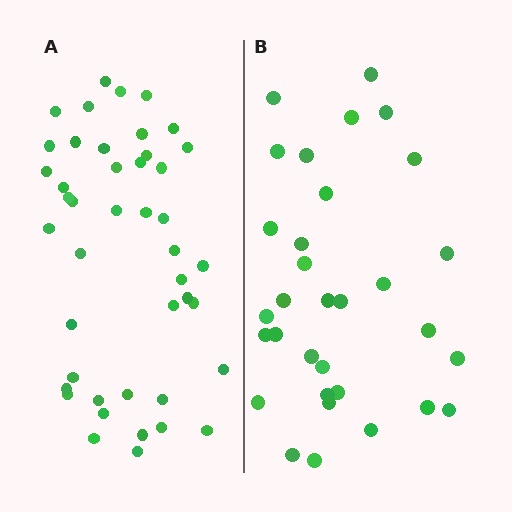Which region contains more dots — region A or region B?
Region A (the left region) has more dots.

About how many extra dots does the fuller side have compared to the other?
Region A has roughly 12 or so more dots than region B.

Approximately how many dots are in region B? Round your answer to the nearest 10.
About 30 dots. (The exact count is 32, which rounds to 30.)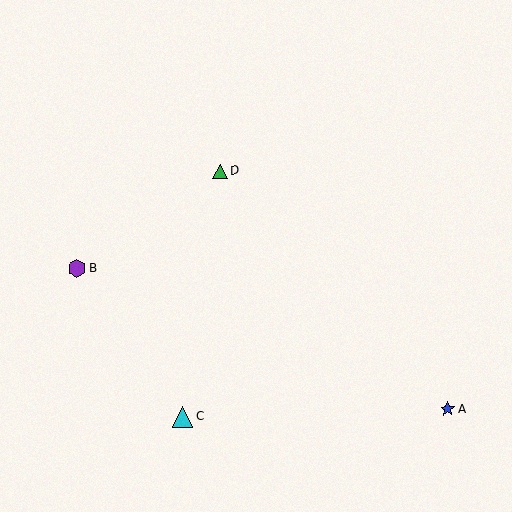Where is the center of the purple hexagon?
The center of the purple hexagon is at (77, 269).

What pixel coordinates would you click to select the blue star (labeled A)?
Click at (447, 409) to select the blue star A.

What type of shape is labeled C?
Shape C is a cyan triangle.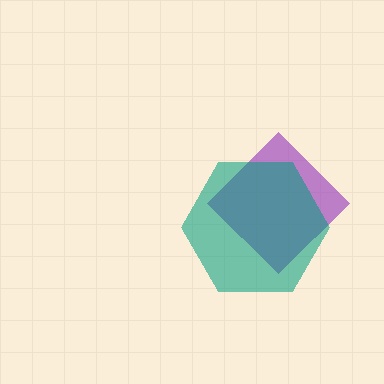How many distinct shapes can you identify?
There are 2 distinct shapes: a purple diamond, a teal hexagon.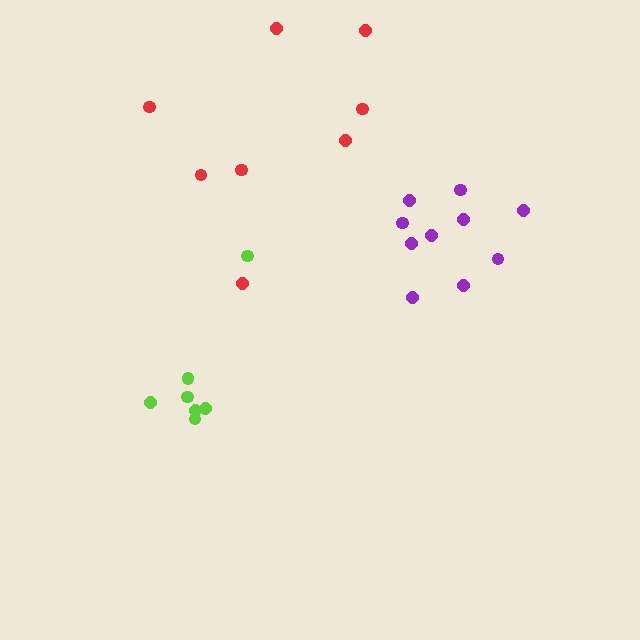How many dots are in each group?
Group 1: 8 dots, Group 2: 7 dots, Group 3: 10 dots (25 total).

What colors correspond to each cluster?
The clusters are colored: red, lime, purple.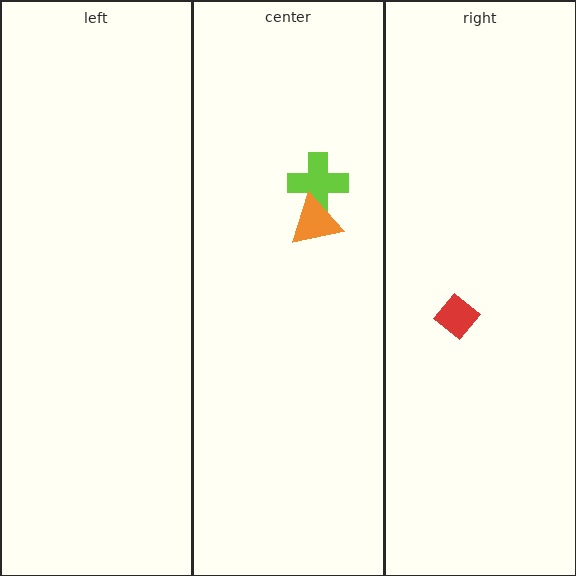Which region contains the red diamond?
The right region.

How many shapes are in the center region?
2.